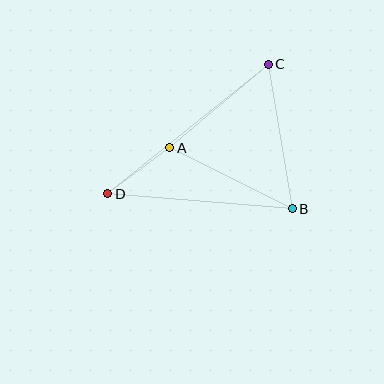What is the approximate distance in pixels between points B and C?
The distance between B and C is approximately 146 pixels.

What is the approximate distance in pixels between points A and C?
The distance between A and C is approximately 129 pixels.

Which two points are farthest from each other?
Points C and D are farthest from each other.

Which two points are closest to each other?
Points A and D are closest to each other.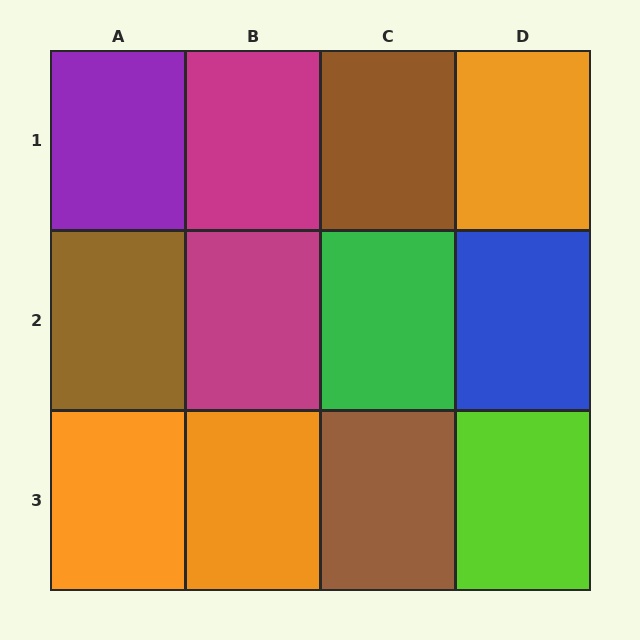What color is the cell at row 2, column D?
Blue.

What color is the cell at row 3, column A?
Orange.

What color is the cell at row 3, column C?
Brown.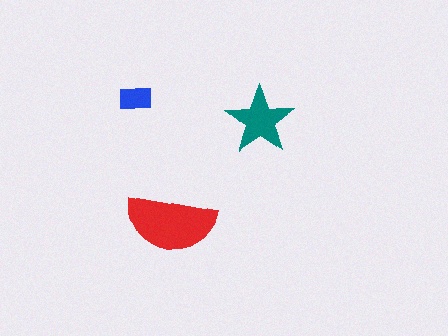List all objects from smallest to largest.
The blue rectangle, the teal star, the red semicircle.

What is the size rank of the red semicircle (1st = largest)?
1st.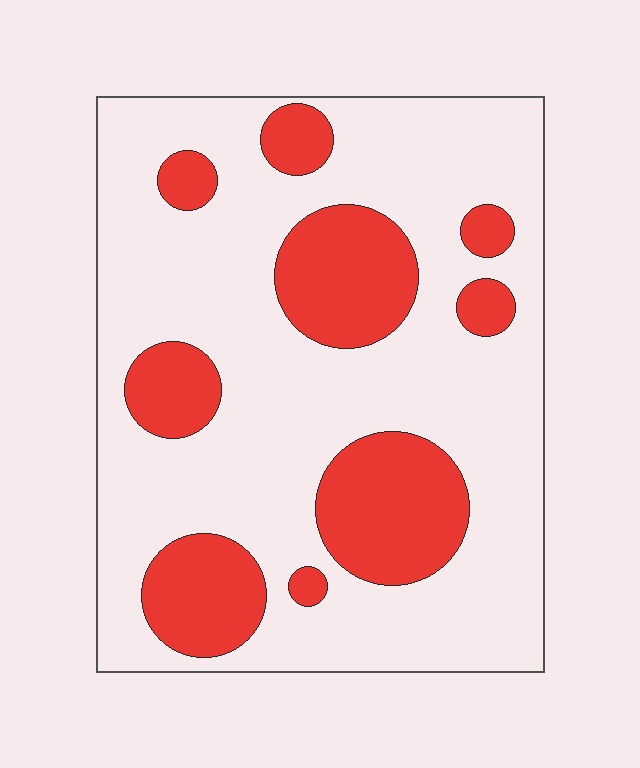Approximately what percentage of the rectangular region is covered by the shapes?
Approximately 25%.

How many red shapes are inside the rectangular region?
9.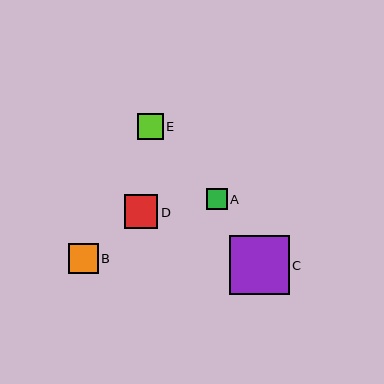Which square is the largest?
Square C is the largest with a size of approximately 60 pixels.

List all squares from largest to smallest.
From largest to smallest: C, D, B, E, A.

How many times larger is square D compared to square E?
Square D is approximately 1.3 times the size of square E.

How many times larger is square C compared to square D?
Square C is approximately 1.8 times the size of square D.